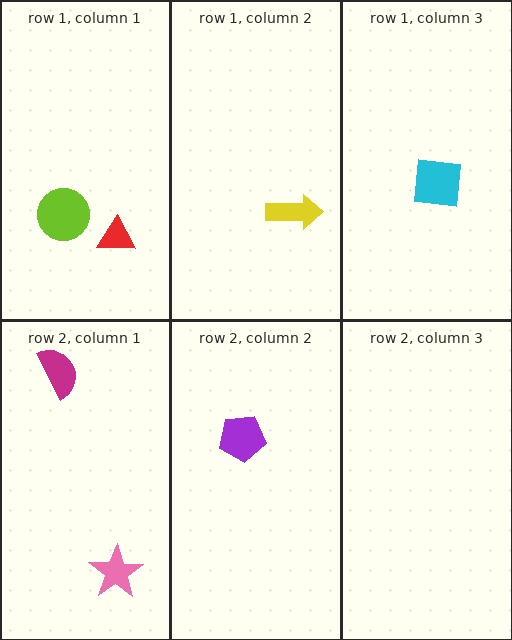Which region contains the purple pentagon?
The row 2, column 2 region.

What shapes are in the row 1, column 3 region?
The cyan square.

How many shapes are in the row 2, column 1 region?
2.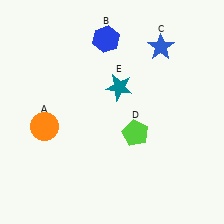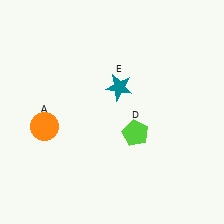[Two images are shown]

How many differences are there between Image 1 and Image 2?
There are 2 differences between the two images.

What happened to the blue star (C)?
The blue star (C) was removed in Image 2. It was in the top-right area of Image 1.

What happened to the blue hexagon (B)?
The blue hexagon (B) was removed in Image 2. It was in the top-left area of Image 1.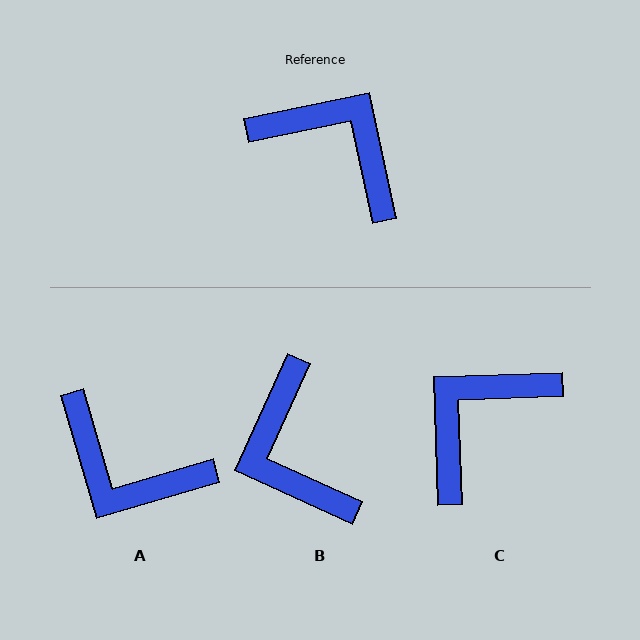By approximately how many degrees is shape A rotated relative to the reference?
Approximately 175 degrees clockwise.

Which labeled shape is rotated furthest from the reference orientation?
A, about 175 degrees away.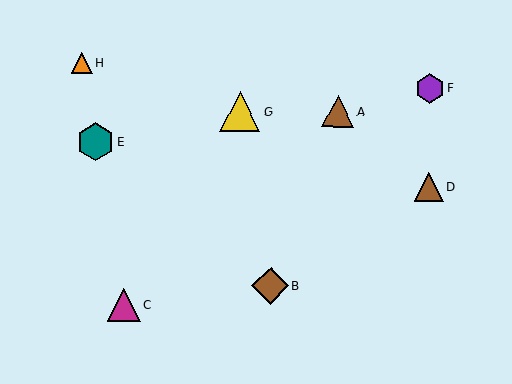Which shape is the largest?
The yellow triangle (labeled G) is the largest.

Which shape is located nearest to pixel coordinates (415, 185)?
The brown triangle (labeled D) at (429, 187) is nearest to that location.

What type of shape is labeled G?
Shape G is a yellow triangle.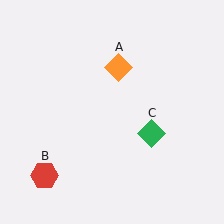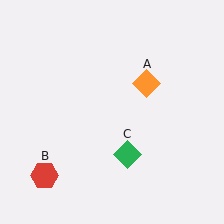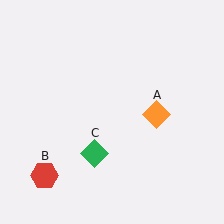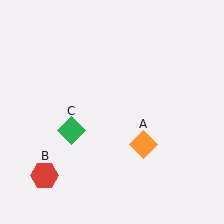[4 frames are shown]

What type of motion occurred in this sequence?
The orange diamond (object A), green diamond (object C) rotated clockwise around the center of the scene.